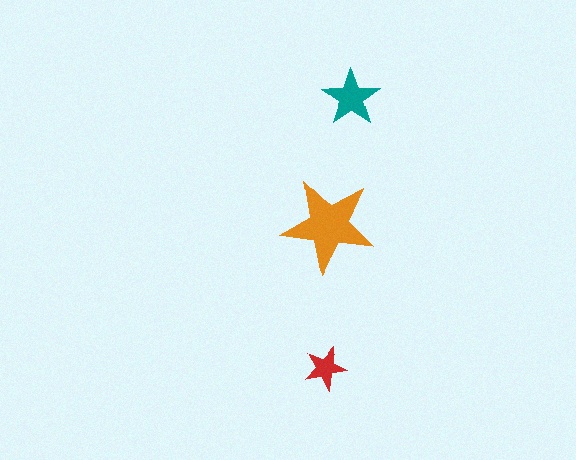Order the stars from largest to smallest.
the orange one, the teal one, the red one.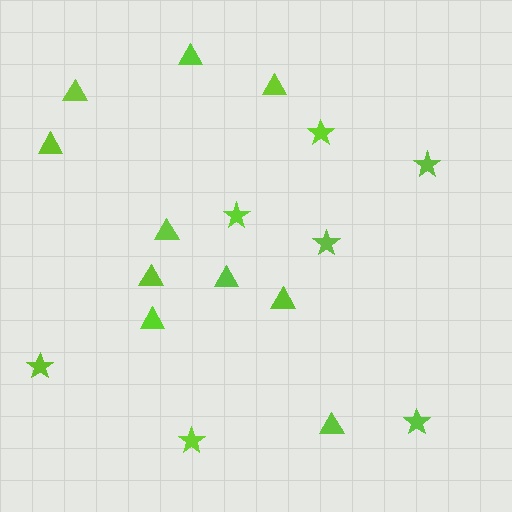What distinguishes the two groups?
There are 2 groups: one group of triangles (10) and one group of stars (7).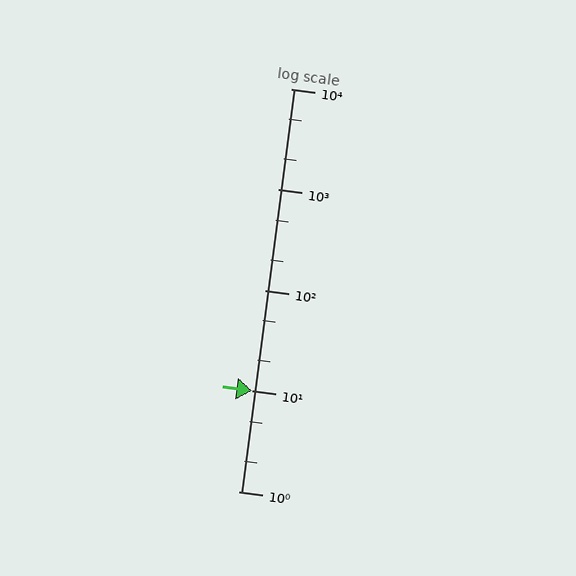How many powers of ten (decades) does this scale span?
The scale spans 4 decades, from 1 to 10000.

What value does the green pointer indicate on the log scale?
The pointer indicates approximately 10.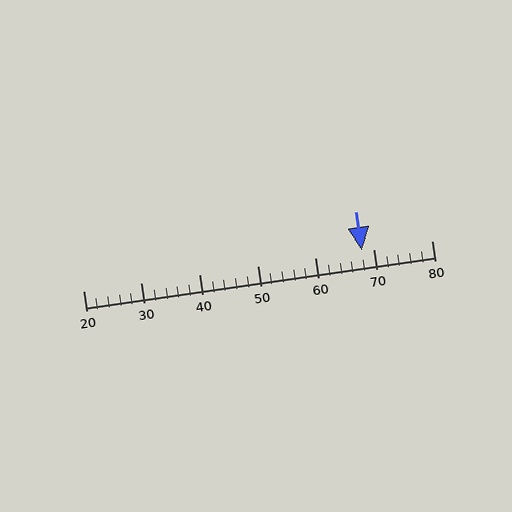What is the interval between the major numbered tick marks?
The major tick marks are spaced 10 units apart.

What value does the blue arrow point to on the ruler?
The blue arrow points to approximately 68.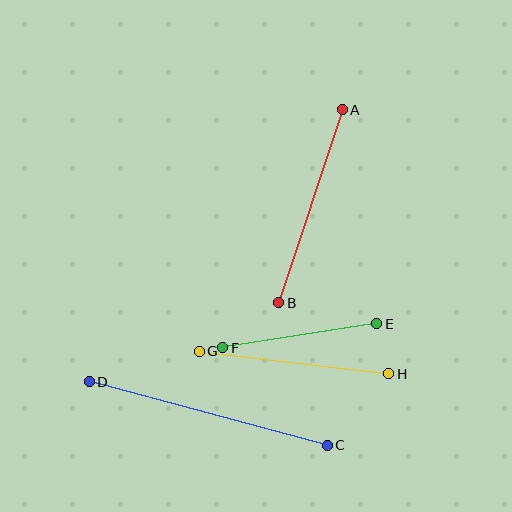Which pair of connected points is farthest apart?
Points C and D are farthest apart.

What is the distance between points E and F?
The distance is approximately 156 pixels.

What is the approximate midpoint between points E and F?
The midpoint is at approximately (300, 336) pixels.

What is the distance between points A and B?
The distance is approximately 203 pixels.